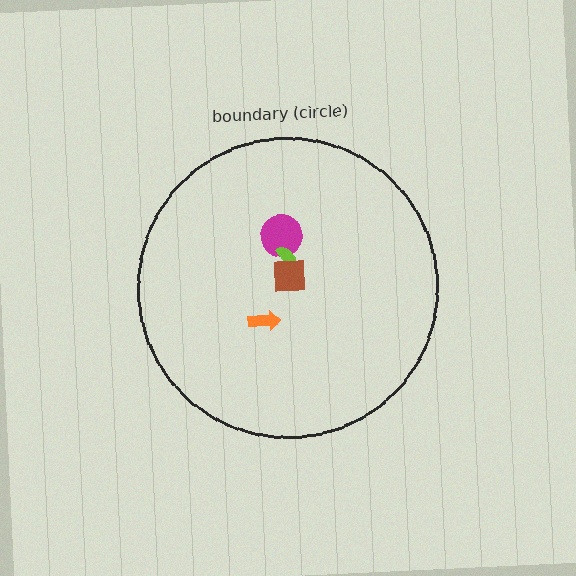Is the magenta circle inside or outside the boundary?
Inside.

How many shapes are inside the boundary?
4 inside, 0 outside.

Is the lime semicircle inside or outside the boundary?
Inside.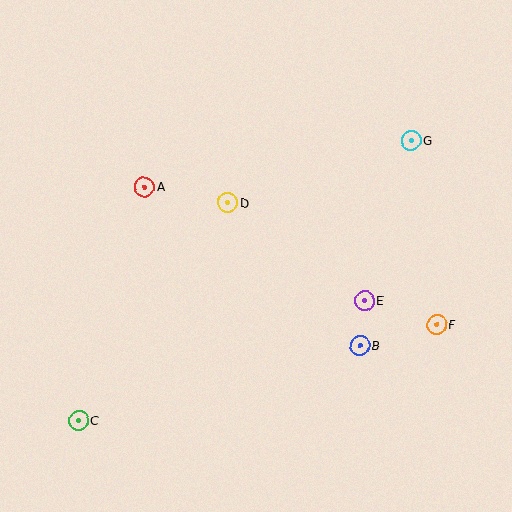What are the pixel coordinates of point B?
Point B is at (360, 345).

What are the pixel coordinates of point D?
Point D is at (228, 202).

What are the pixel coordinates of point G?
Point G is at (411, 141).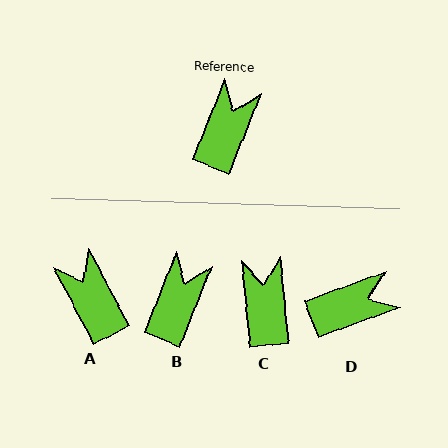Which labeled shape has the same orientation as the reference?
B.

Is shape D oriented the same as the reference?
No, it is off by about 48 degrees.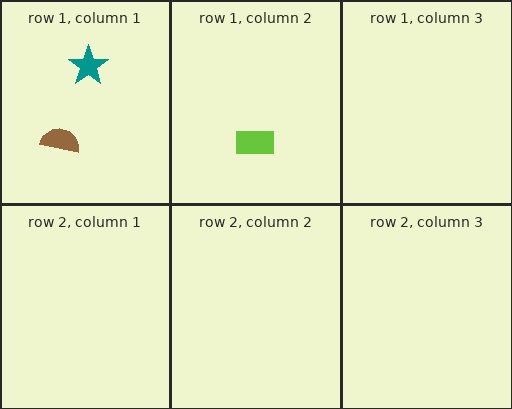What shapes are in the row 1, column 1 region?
The brown semicircle, the teal star.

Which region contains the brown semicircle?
The row 1, column 1 region.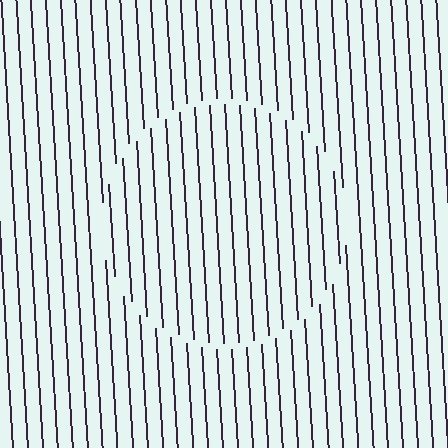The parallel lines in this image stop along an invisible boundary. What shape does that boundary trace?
An illusory circle. The interior of the shape contains the same grating, shifted by half a period — the contour is defined by the phase discontinuity where line-ends from the inner and outer gratings abut.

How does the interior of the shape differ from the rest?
The interior of the shape contains the same grating, shifted by half a period — the contour is defined by the phase discontinuity where line-ends from the inner and outer gratings abut.